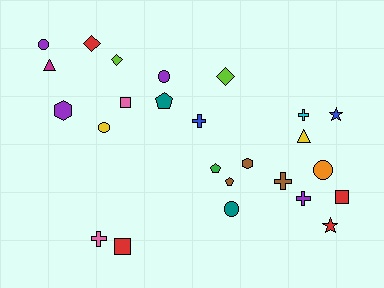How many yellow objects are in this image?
There are 2 yellow objects.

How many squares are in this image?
There are 3 squares.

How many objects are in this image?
There are 25 objects.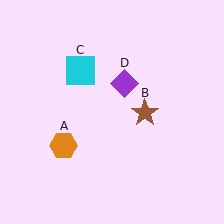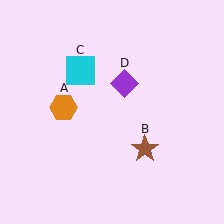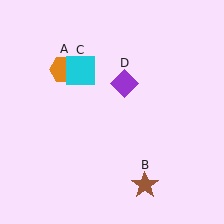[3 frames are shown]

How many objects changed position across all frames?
2 objects changed position: orange hexagon (object A), brown star (object B).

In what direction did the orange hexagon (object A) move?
The orange hexagon (object A) moved up.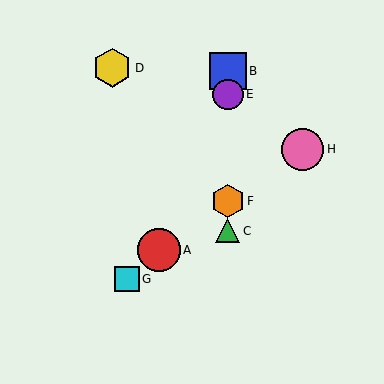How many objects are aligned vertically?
4 objects (B, C, E, F) are aligned vertically.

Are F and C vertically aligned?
Yes, both are at x≈228.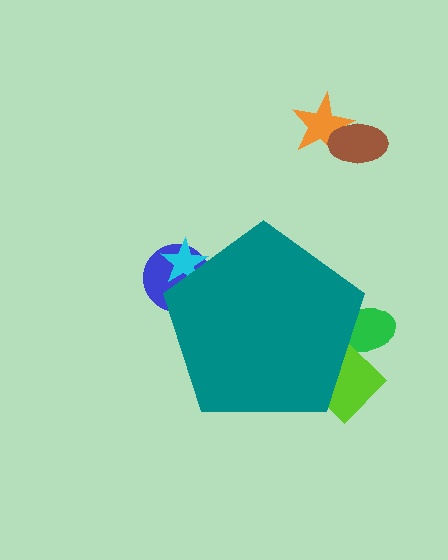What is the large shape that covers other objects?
A teal pentagon.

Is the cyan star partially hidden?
Yes, the cyan star is partially hidden behind the teal pentagon.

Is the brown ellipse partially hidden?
No, the brown ellipse is fully visible.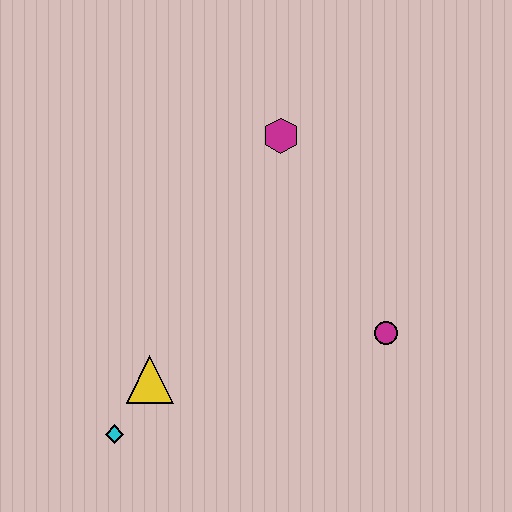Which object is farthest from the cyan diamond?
The magenta hexagon is farthest from the cyan diamond.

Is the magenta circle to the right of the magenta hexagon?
Yes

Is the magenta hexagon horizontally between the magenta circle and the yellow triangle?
Yes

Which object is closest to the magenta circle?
The magenta hexagon is closest to the magenta circle.